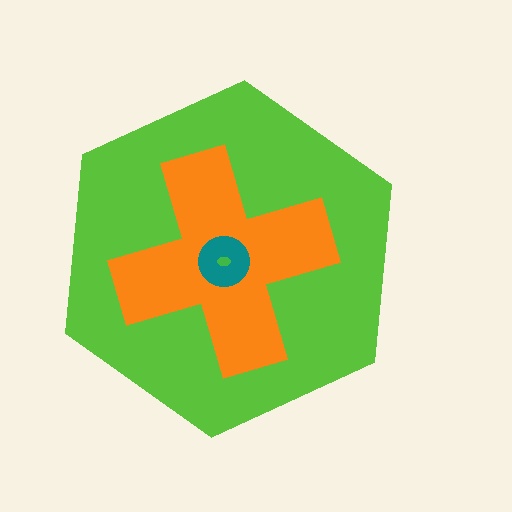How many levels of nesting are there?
4.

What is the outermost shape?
The lime hexagon.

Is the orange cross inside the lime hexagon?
Yes.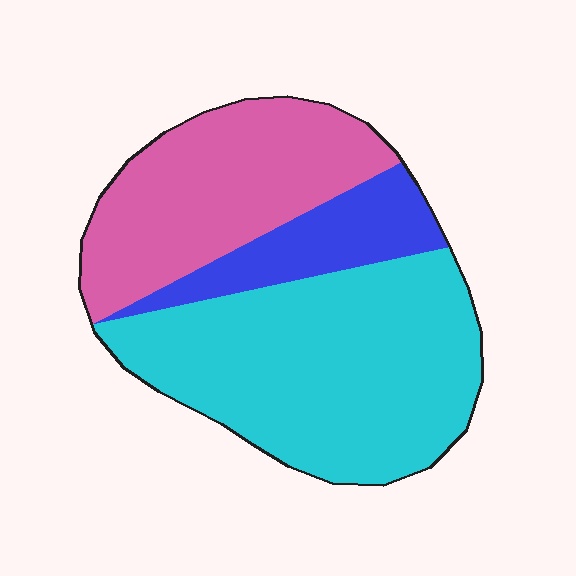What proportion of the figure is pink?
Pink covers roughly 35% of the figure.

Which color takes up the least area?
Blue, at roughly 15%.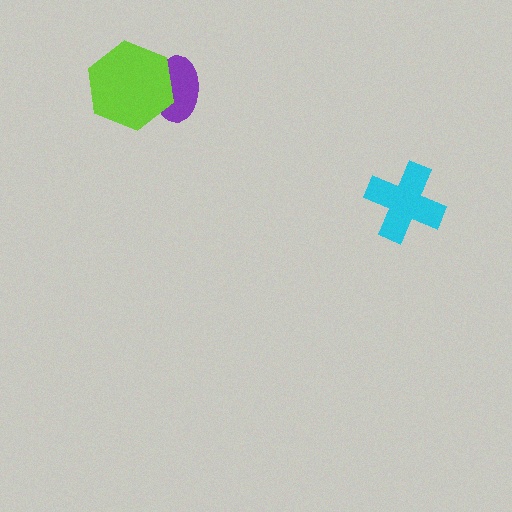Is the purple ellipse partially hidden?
Yes, it is partially covered by another shape.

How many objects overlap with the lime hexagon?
1 object overlaps with the lime hexagon.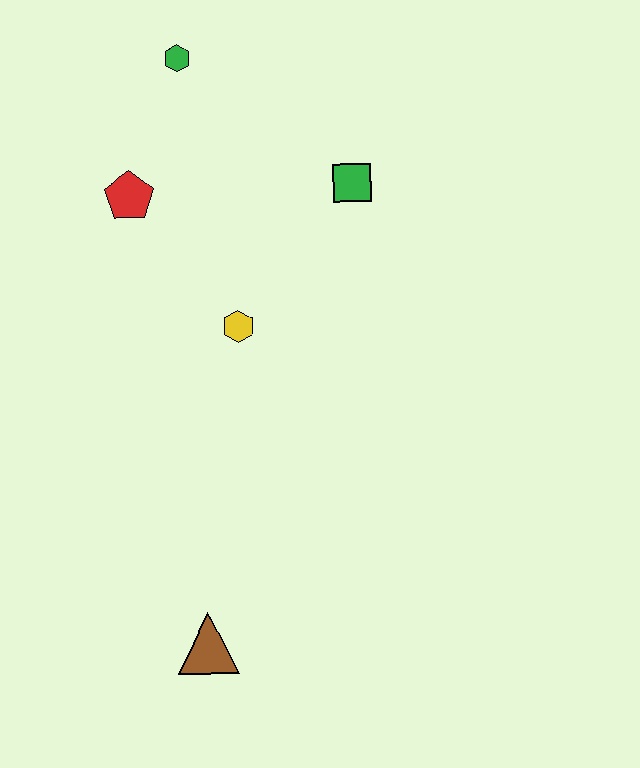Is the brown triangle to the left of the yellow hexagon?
Yes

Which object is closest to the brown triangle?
The yellow hexagon is closest to the brown triangle.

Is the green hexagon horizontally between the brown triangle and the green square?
No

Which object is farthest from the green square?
The brown triangle is farthest from the green square.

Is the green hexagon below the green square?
No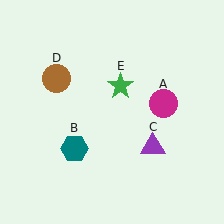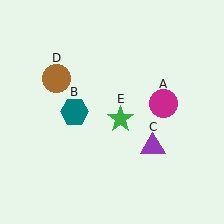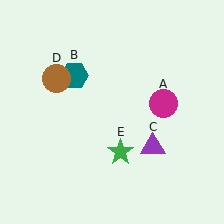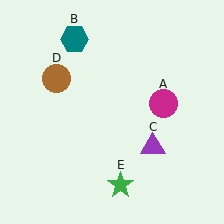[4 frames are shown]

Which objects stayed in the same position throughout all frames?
Magenta circle (object A) and purple triangle (object C) and brown circle (object D) remained stationary.